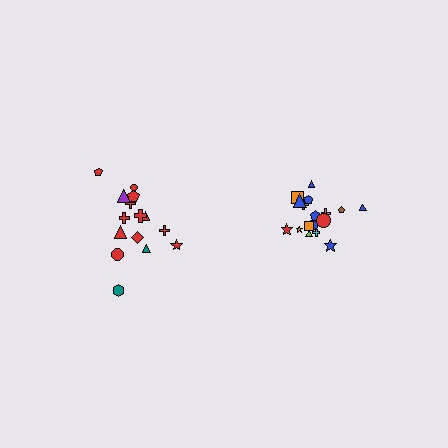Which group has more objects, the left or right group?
The right group.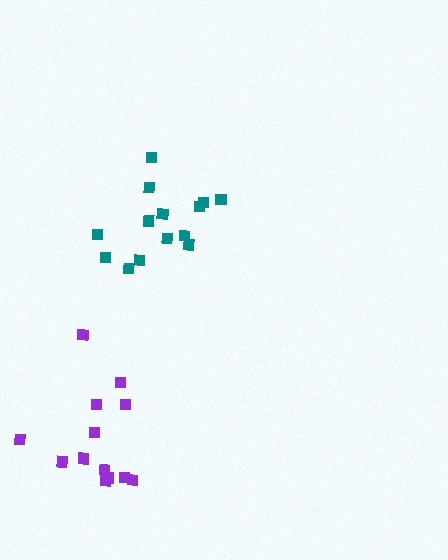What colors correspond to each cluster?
The clusters are colored: purple, teal.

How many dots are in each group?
Group 1: 13 dots, Group 2: 14 dots (27 total).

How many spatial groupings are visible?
There are 2 spatial groupings.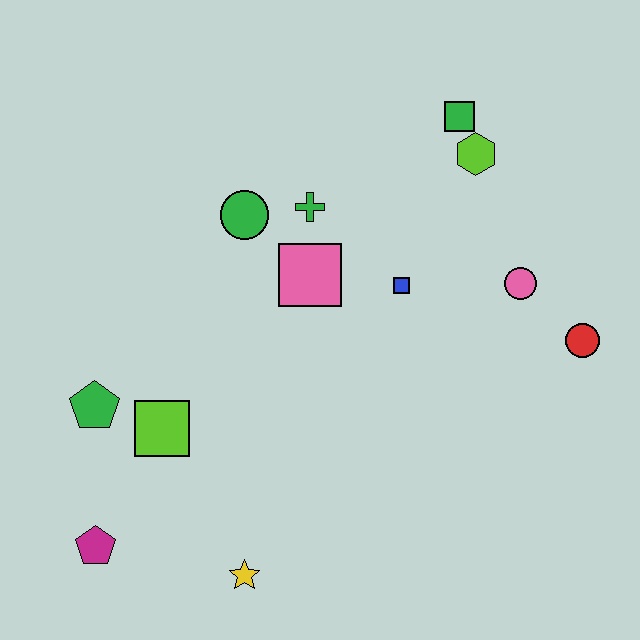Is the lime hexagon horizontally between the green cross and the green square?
No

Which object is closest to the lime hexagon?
The green square is closest to the lime hexagon.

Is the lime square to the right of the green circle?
No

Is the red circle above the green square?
No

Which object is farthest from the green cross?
The magenta pentagon is farthest from the green cross.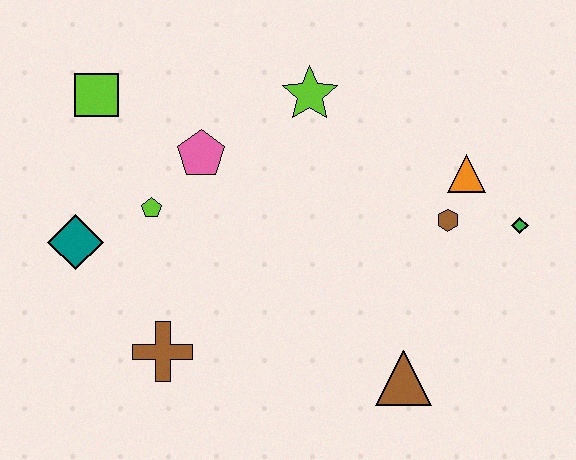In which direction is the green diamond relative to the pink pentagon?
The green diamond is to the right of the pink pentagon.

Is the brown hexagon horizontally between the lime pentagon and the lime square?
No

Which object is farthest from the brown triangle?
The lime square is farthest from the brown triangle.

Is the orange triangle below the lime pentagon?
No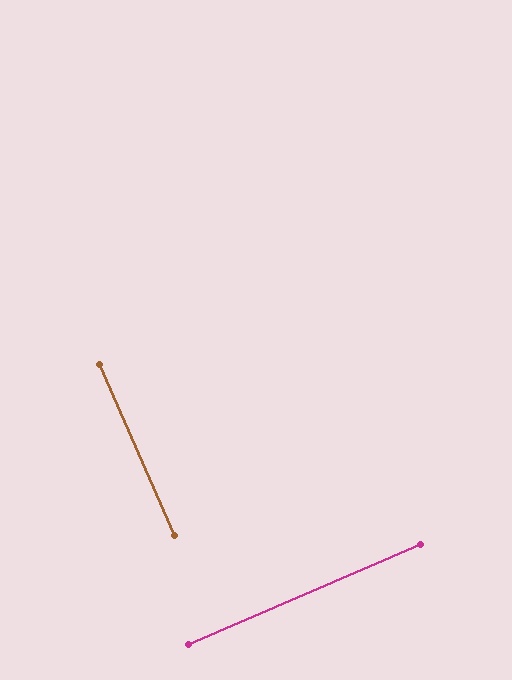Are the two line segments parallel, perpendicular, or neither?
Perpendicular — they meet at approximately 90°.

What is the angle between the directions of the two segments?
Approximately 90 degrees.